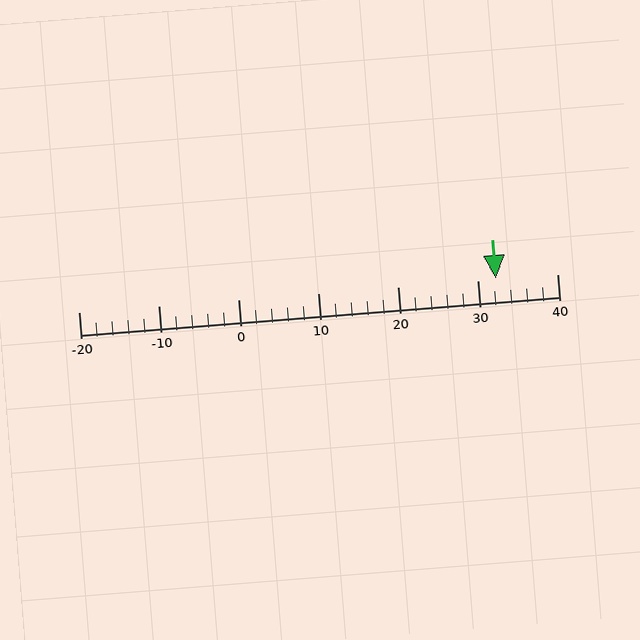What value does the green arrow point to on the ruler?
The green arrow points to approximately 32.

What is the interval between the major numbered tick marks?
The major tick marks are spaced 10 units apart.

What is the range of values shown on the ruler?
The ruler shows values from -20 to 40.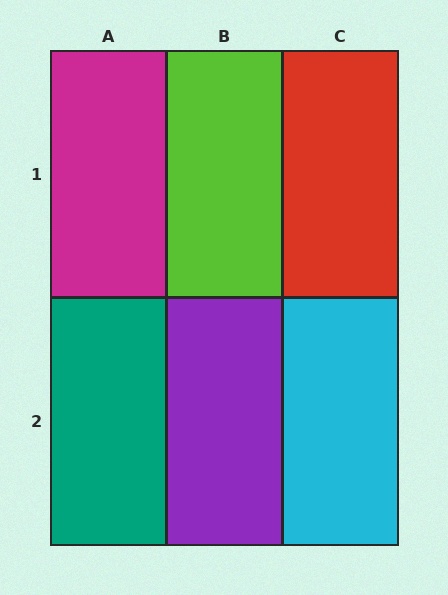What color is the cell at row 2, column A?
Teal.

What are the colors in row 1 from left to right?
Magenta, lime, red.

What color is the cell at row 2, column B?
Purple.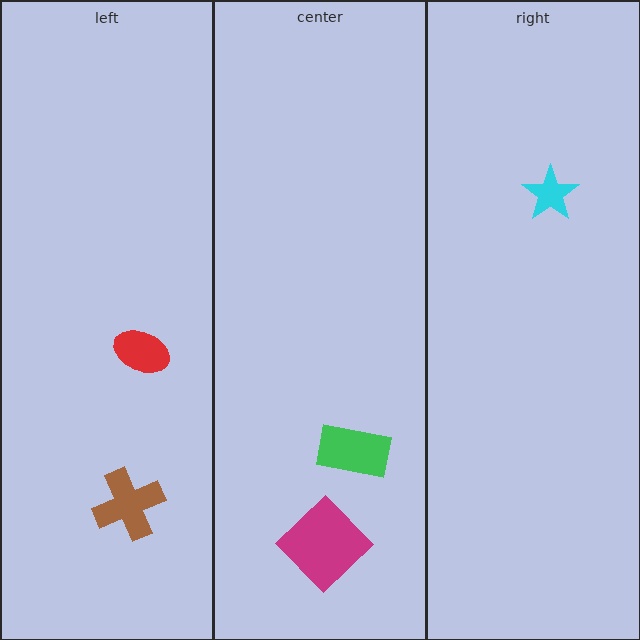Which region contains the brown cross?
The left region.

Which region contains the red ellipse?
The left region.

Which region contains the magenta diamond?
The center region.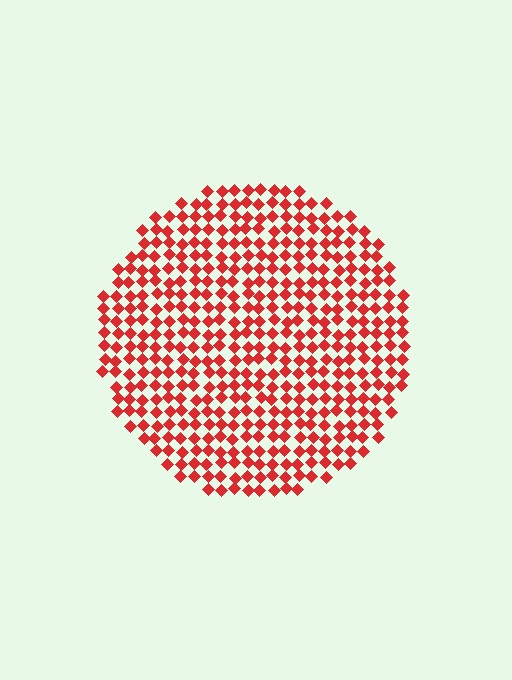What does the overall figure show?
The overall figure shows a circle.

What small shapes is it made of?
It is made of small diamonds.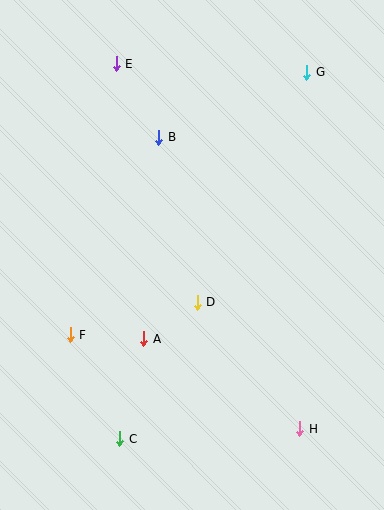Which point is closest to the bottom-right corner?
Point H is closest to the bottom-right corner.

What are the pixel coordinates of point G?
Point G is at (307, 72).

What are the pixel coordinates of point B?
Point B is at (159, 137).